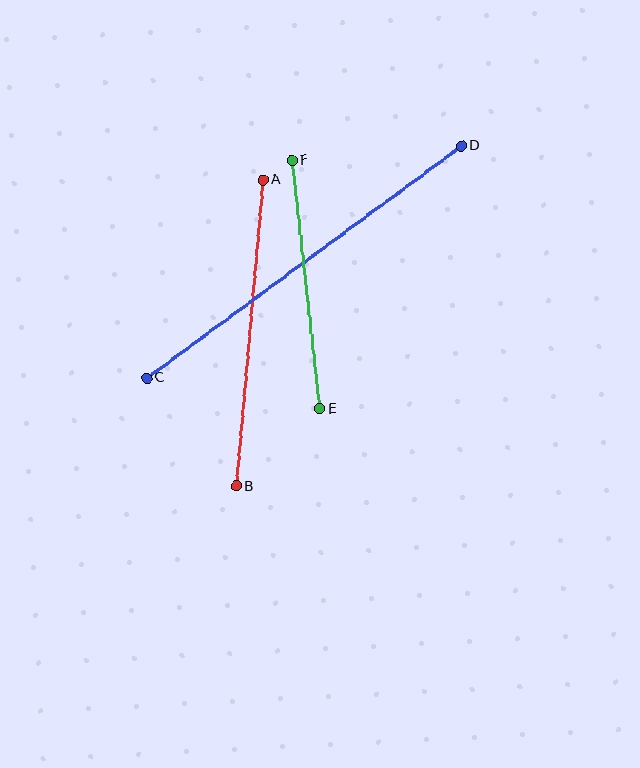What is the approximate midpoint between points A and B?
The midpoint is at approximately (250, 333) pixels.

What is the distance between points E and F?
The distance is approximately 250 pixels.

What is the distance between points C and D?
The distance is approximately 391 pixels.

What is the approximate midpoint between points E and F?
The midpoint is at approximately (306, 285) pixels.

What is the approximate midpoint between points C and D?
The midpoint is at approximately (304, 262) pixels.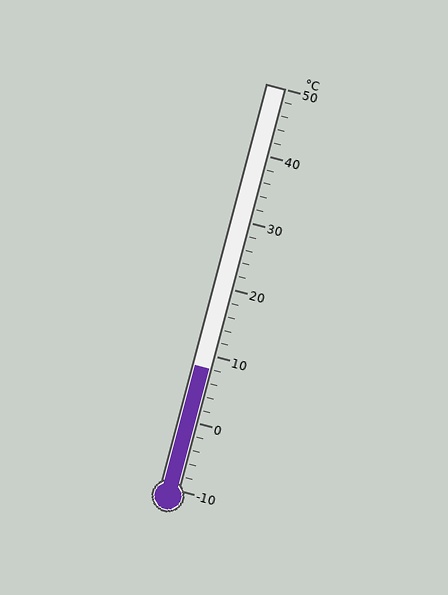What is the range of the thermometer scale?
The thermometer scale ranges from -10°C to 50°C.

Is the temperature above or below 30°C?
The temperature is below 30°C.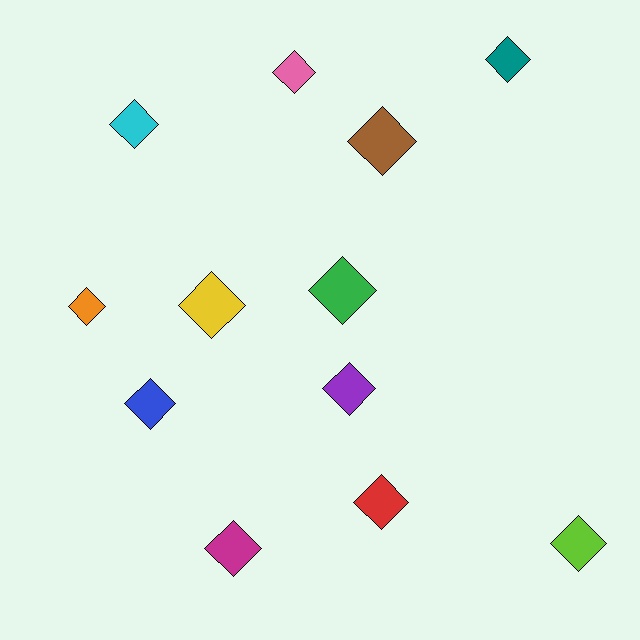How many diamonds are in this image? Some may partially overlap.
There are 12 diamonds.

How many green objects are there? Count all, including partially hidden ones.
There is 1 green object.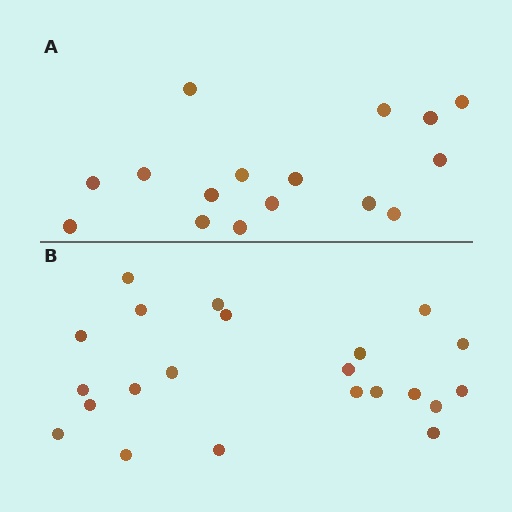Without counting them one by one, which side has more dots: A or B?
Region B (the bottom region) has more dots.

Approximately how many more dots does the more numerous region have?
Region B has about 6 more dots than region A.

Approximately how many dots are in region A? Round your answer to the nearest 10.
About 20 dots. (The exact count is 16, which rounds to 20.)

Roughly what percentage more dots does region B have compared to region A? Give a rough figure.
About 40% more.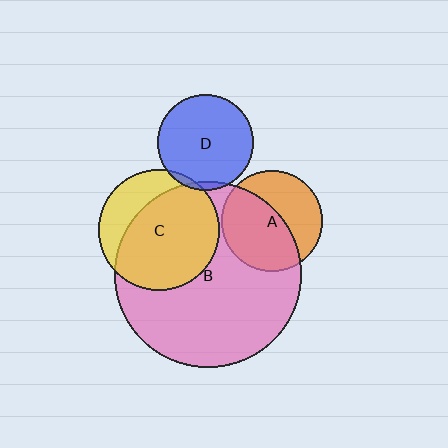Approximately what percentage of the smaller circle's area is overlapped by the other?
Approximately 5%.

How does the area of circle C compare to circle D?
Approximately 1.6 times.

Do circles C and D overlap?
Yes.